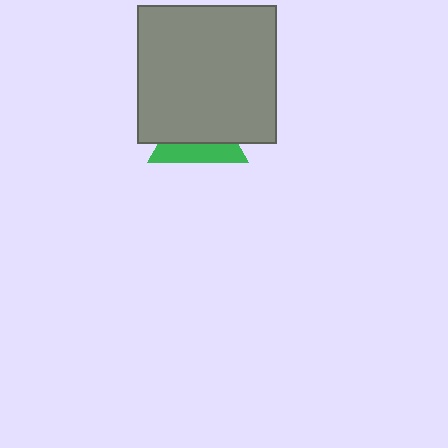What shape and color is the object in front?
The object in front is a gray square.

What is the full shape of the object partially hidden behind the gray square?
The partially hidden object is a green triangle.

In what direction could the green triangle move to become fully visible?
The green triangle could move down. That would shift it out from behind the gray square entirely.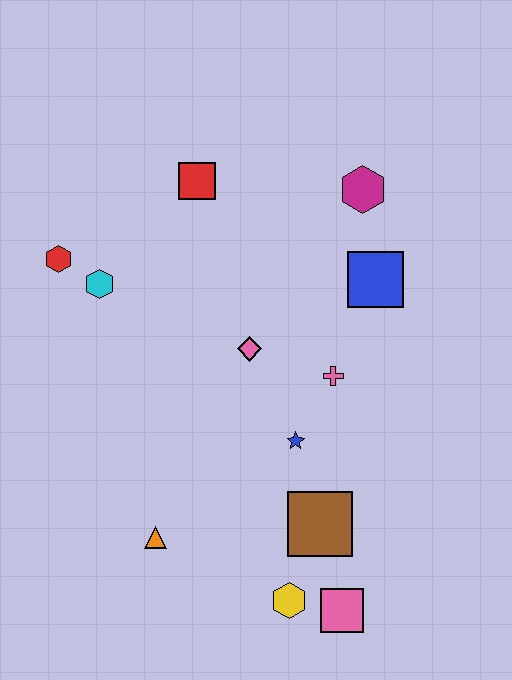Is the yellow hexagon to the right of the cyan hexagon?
Yes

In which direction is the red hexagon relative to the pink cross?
The red hexagon is to the left of the pink cross.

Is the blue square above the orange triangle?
Yes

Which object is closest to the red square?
The cyan hexagon is closest to the red square.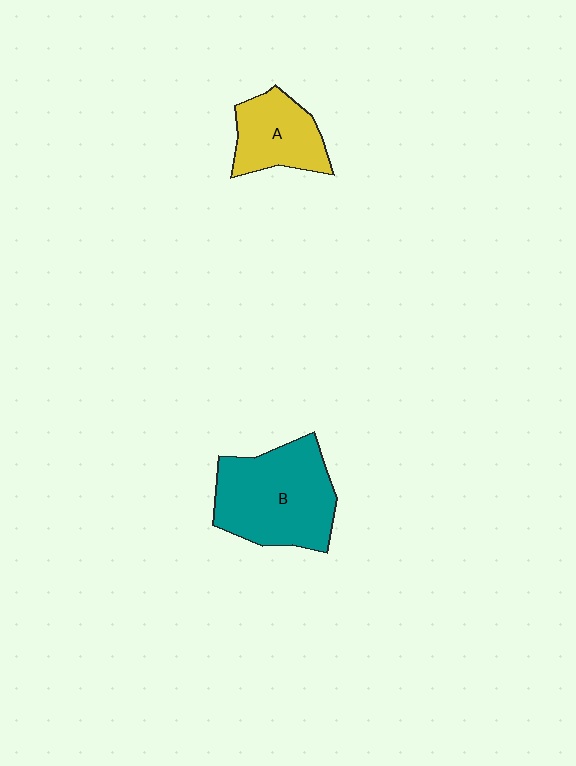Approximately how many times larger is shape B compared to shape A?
Approximately 1.7 times.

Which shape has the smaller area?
Shape A (yellow).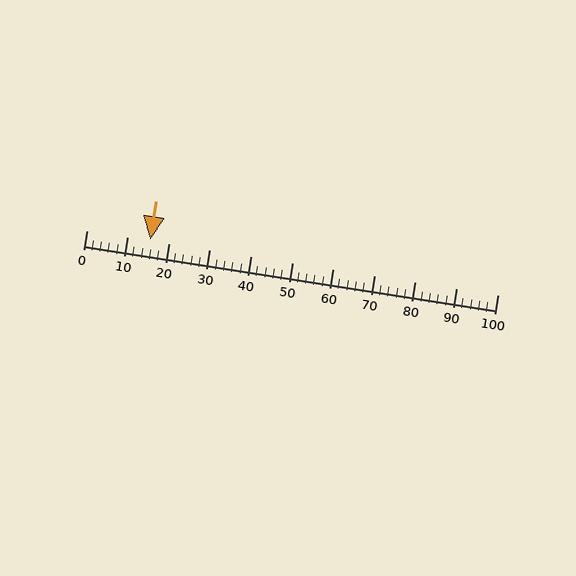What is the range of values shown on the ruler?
The ruler shows values from 0 to 100.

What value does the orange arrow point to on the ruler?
The orange arrow points to approximately 16.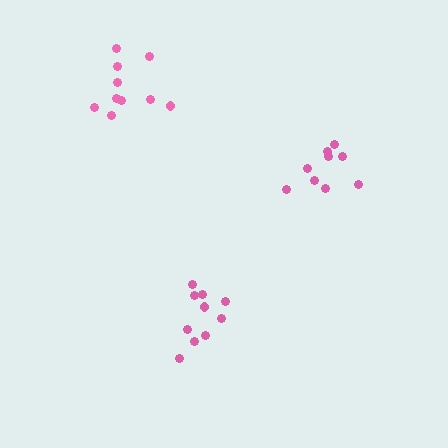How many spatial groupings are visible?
There are 3 spatial groupings.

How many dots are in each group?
Group 1: 9 dots, Group 2: 10 dots, Group 3: 10 dots (29 total).